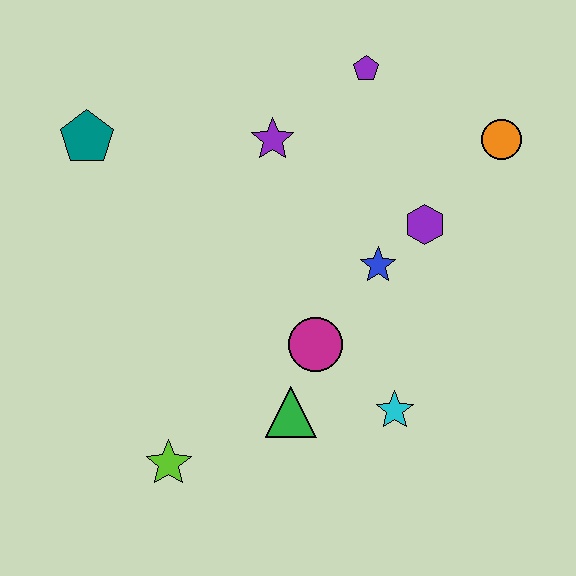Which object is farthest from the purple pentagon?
The lime star is farthest from the purple pentagon.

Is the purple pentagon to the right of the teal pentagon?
Yes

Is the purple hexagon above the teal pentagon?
No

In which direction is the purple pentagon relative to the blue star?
The purple pentagon is above the blue star.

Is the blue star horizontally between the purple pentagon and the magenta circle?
No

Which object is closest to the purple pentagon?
The purple star is closest to the purple pentagon.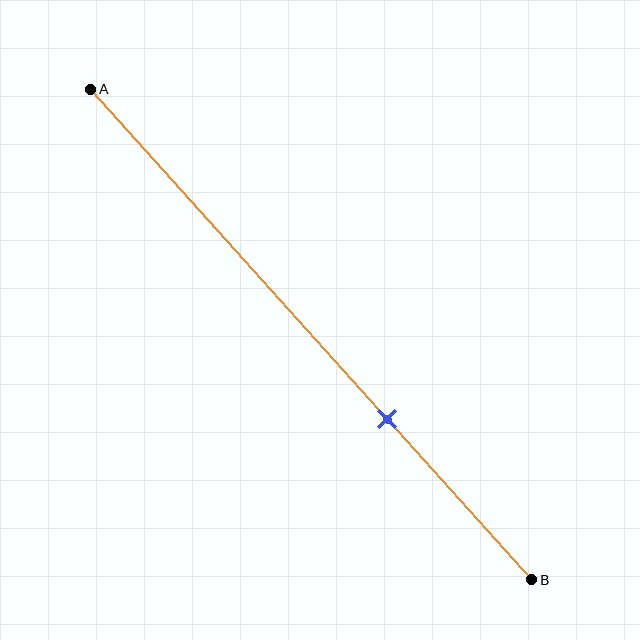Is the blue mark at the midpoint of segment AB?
No, the mark is at about 65% from A, not at the 50% midpoint.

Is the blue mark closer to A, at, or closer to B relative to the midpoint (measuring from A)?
The blue mark is closer to point B than the midpoint of segment AB.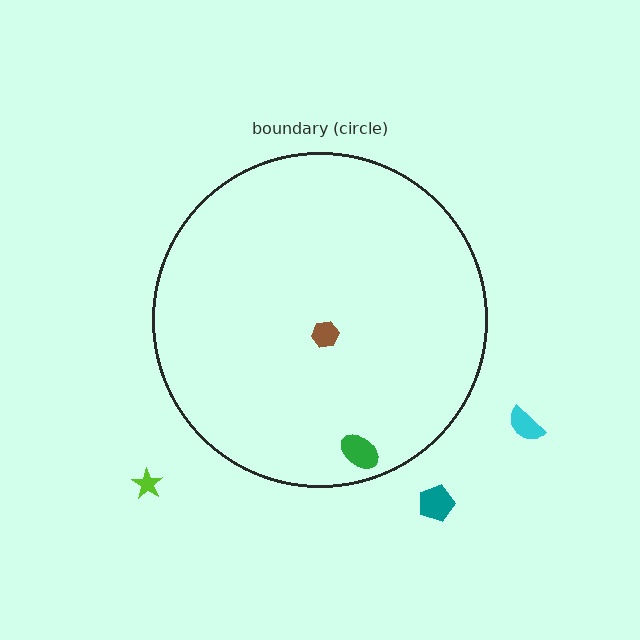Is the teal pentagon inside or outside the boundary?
Outside.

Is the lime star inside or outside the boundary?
Outside.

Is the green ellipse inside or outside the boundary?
Inside.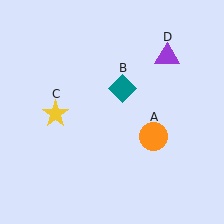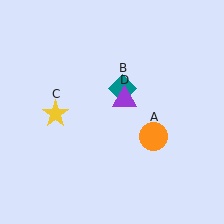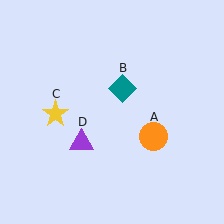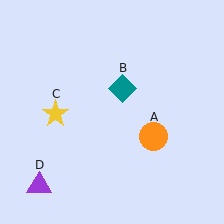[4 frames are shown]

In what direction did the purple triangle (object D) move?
The purple triangle (object D) moved down and to the left.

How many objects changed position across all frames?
1 object changed position: purple triangle (object D).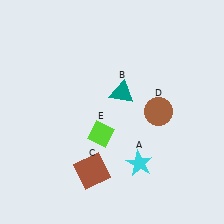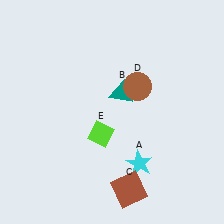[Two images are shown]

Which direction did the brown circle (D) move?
The brown circle (D) moved up.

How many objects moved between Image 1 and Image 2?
2 objects moved between the two images.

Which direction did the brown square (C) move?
The brown square (C) moved right.